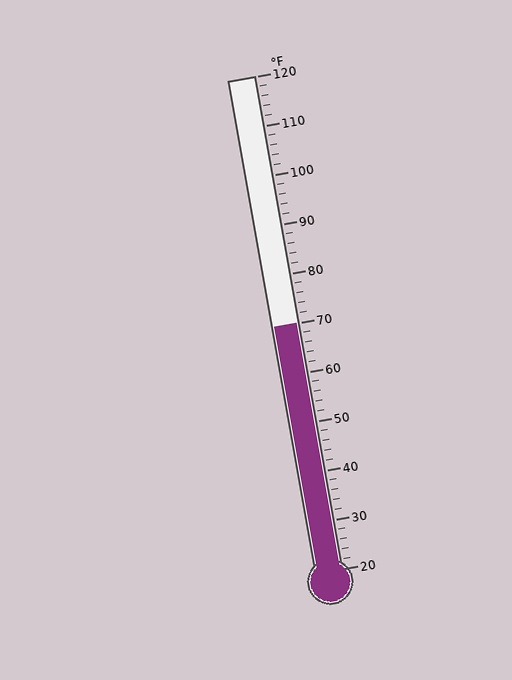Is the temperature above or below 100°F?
The temperature is below 100°F.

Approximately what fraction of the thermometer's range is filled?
The thermometer is filled to approximately 50% of its range.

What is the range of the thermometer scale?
The thermometer scale ranges from 20°F to 120°F.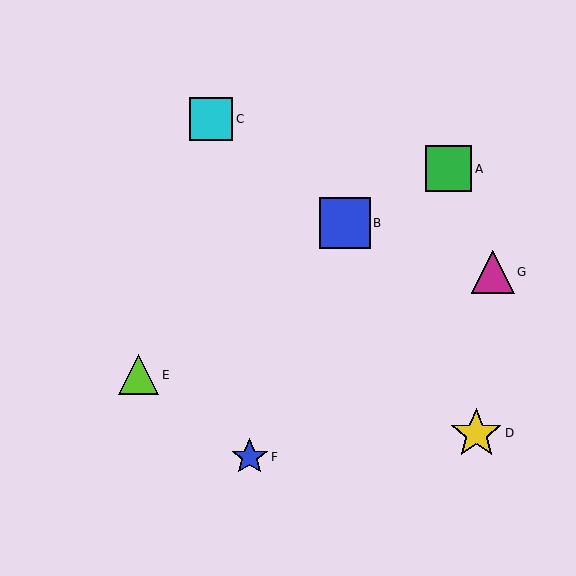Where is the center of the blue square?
The center of the blue square is at (345, 223).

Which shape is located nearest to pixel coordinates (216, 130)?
The cyan square (labeled C) at (211, 119) is nearest to that location.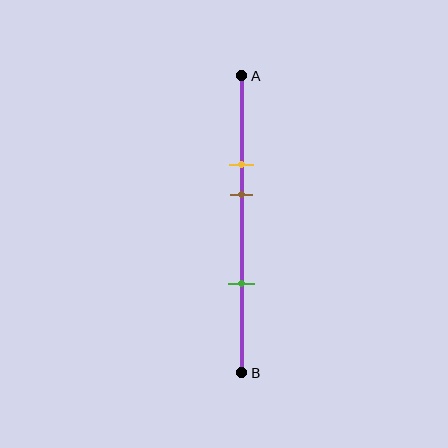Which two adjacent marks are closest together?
The yellow and brown marks are the closest adjacent pair.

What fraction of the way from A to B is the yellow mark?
The yellow mark is approximately 30% (0.3) of the way from A to B.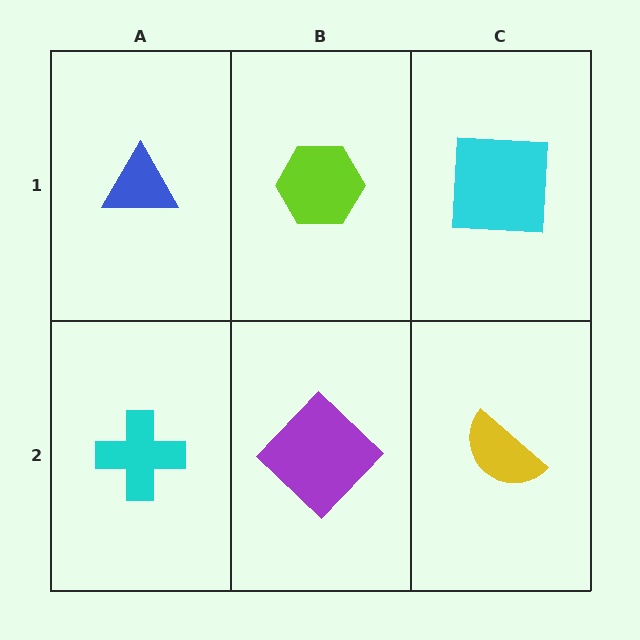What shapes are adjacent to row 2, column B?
A lime hexagon (row 1, column B), a cyan cross (row 2, column A), a yellow semicircle (row 2, column C).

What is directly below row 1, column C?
A yellow semicircle.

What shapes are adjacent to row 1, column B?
A purple diamond (row 2, column B), a blue triangle (row 1, column A), a cyan square (row 1, column C).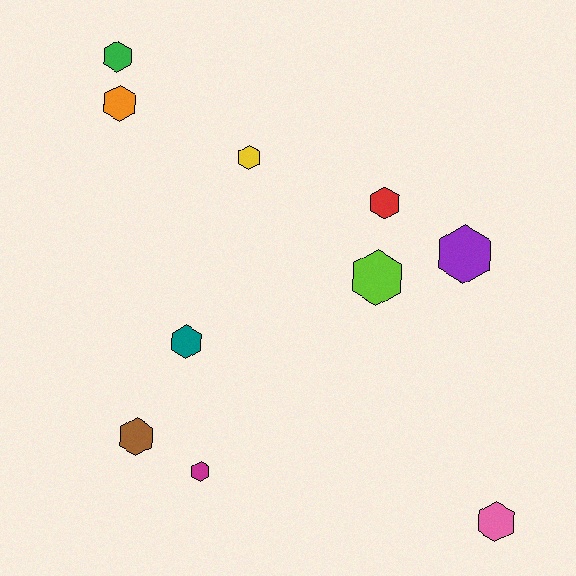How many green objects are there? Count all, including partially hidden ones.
There is 1 green object.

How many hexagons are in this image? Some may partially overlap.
There are 10 hexagons.